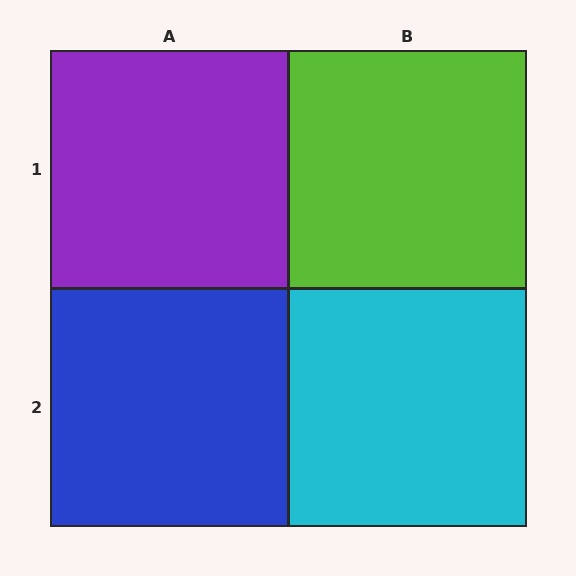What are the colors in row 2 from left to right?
Blue, cyan.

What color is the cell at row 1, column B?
Lime.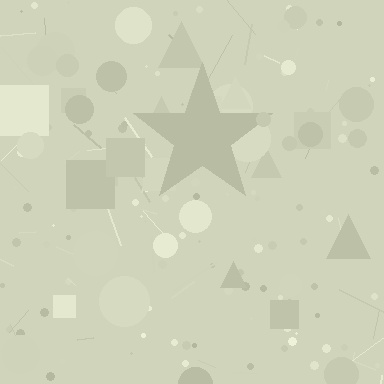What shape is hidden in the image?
A star is hidden in the image.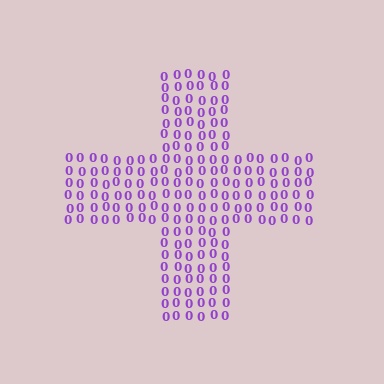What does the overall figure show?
The overall figure shows a cross.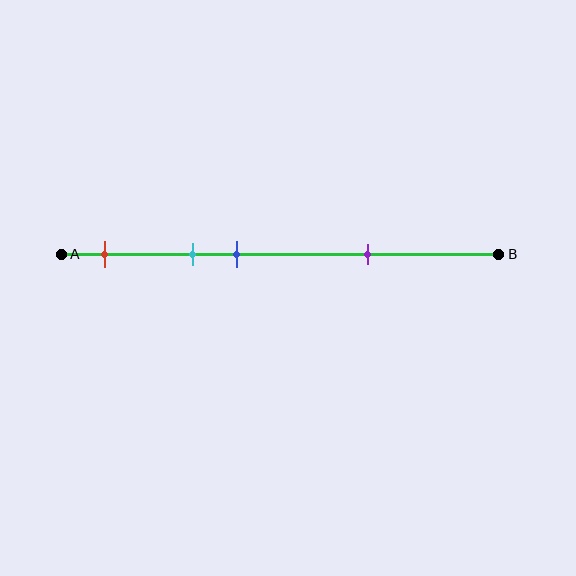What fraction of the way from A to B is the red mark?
The red mark is approximately 10% (0.1) of the way from A to B.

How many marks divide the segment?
There are 4 marks dividing the segment.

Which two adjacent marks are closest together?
The cyan and blue marks are the closest adjacent pair.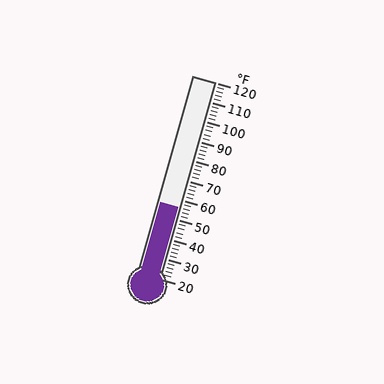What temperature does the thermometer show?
The thermometer shows approximately 56°F.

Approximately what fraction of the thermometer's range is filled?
The thermometer is filled to approximately 35% of its range.